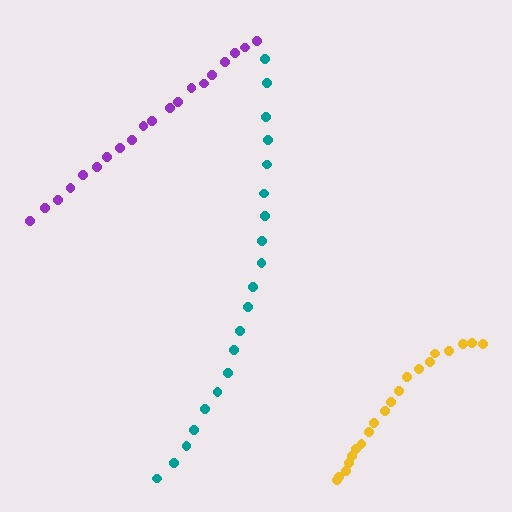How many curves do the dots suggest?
There are 3 distinct paths.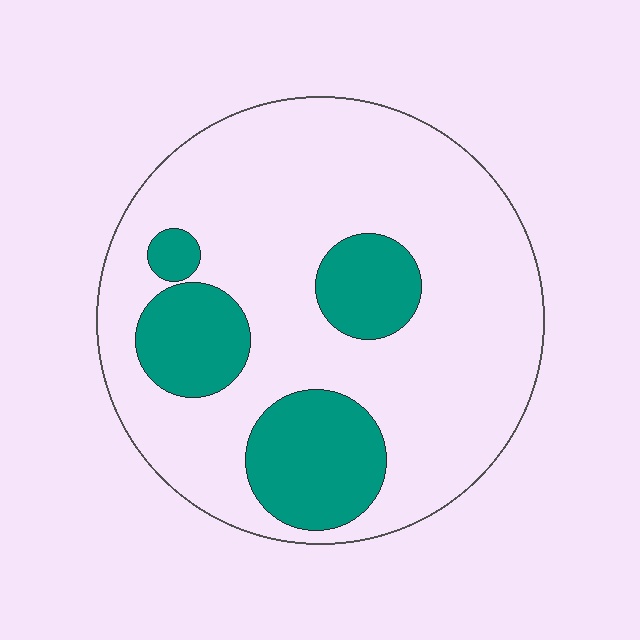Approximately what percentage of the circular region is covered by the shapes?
Approximately 25%.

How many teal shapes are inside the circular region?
4.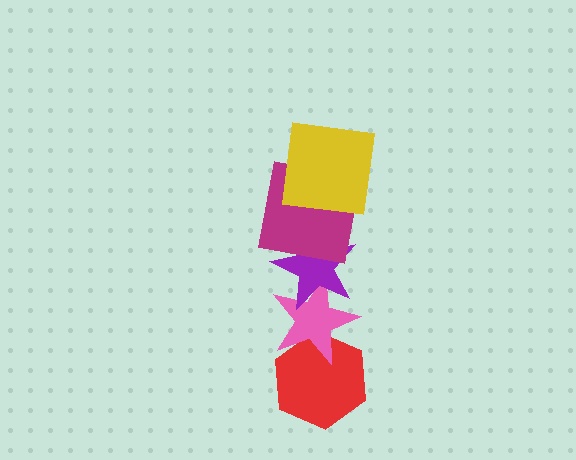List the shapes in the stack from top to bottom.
From top to bottom: the yellow square, the magenta square, the purple star, the pink star, the red hexagon.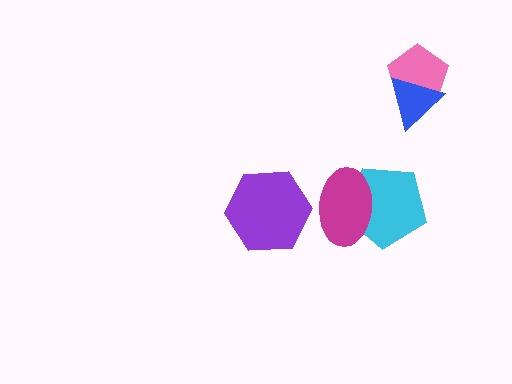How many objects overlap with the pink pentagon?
1 object overlaps with the pink pentagon.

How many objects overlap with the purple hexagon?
0 objects overlap with the purple hexagon.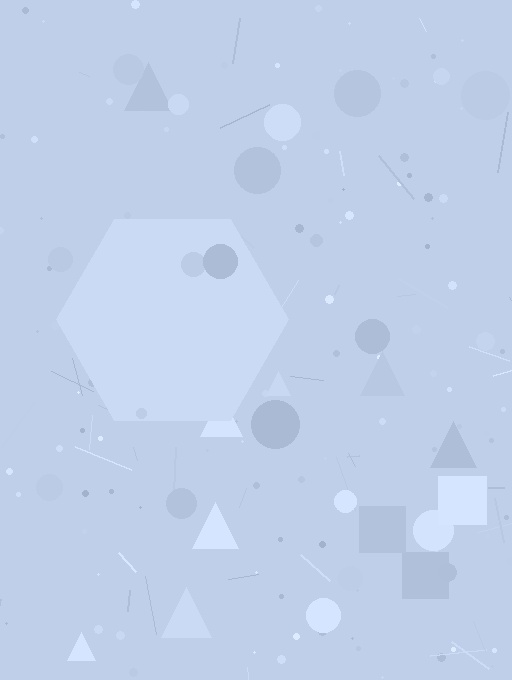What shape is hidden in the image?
A hexagon is hidden in the image.